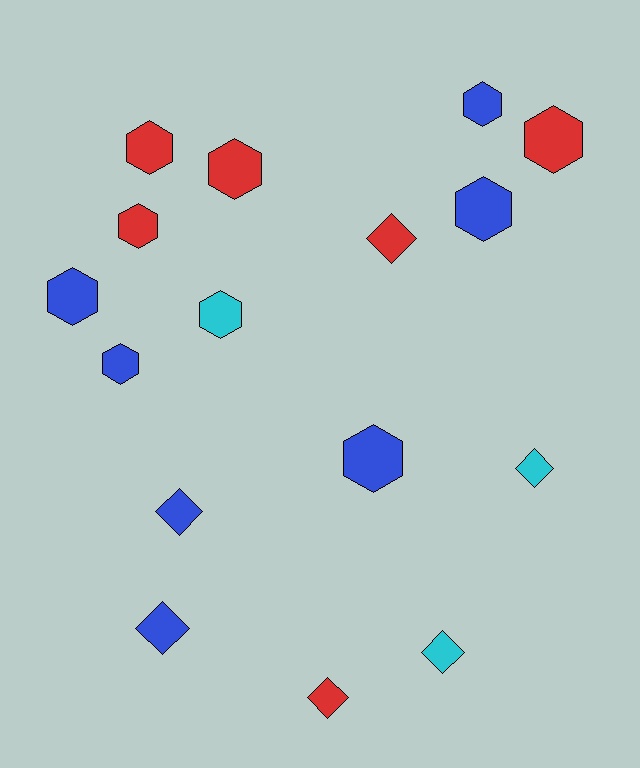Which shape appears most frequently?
Hexagon, with 10 objects.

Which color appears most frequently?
Blue, with 7 objects.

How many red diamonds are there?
There are 2 red diamonds.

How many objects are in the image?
There are 16 objects.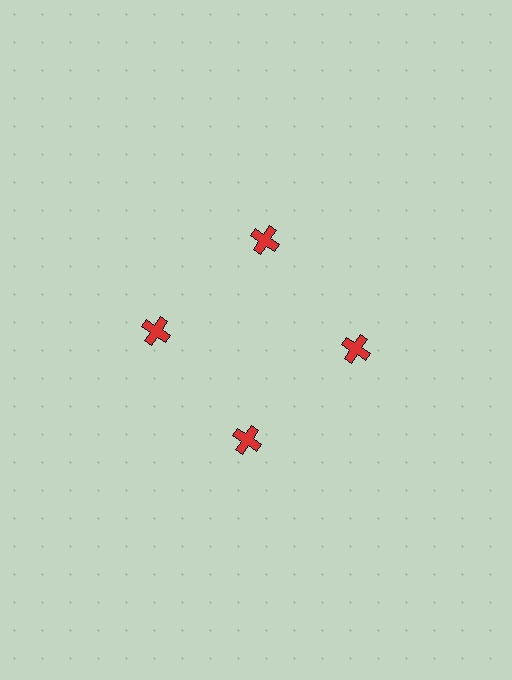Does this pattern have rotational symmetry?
Yes, this pattern has 4-fold rotational symmetry. It looks the same after rotating 90 degrees around the center.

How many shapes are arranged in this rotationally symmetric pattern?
There are 4 shapes, arranged in 4 groups of 1.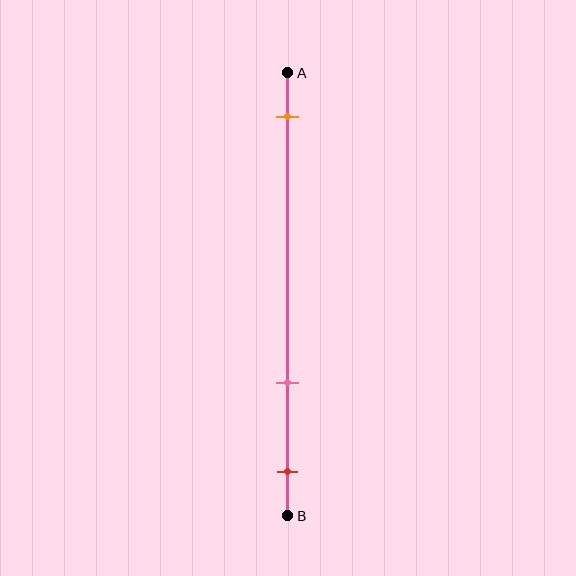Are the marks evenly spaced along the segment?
No, the marks are not evenly spaced.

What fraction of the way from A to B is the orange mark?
The orange mark is approximately 10% (0.1) of the way from A to B.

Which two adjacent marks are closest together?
The pink and red marks are the closest adjacent pair.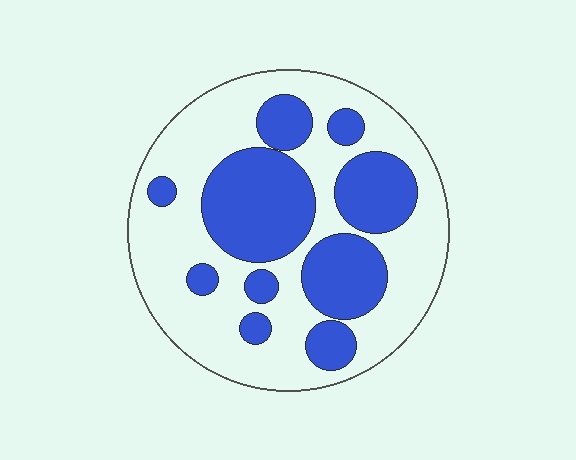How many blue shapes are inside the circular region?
10.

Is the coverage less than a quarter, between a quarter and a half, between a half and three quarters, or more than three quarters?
Between a quarter and a half.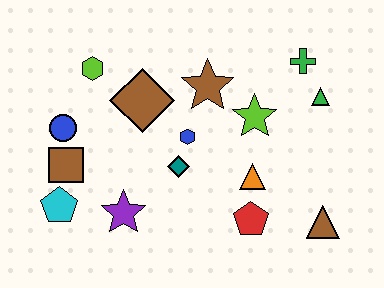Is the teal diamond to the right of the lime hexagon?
Yes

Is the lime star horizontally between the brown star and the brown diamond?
No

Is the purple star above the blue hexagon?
No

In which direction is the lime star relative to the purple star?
The lime star is to the right of the purple star.